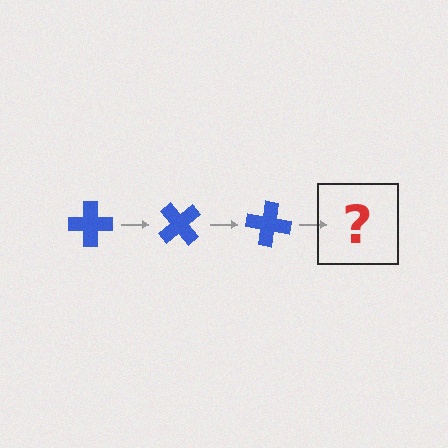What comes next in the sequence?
The next element should be a blue cross rotated 150 degrees.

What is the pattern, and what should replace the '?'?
The pattern is that the cross rotates 50 degrees each step. The '?' should be a blue cross rotated 150 degrees.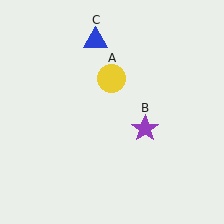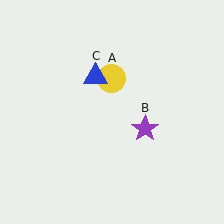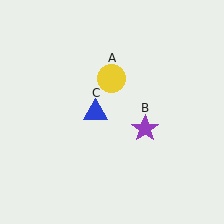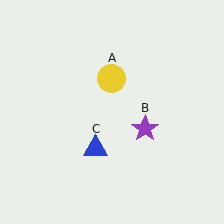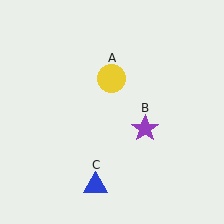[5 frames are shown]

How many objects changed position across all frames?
1 object changed position: blue triangle (object C).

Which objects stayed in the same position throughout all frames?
Yellow circle (object A) and purple star (object B) remained stationary.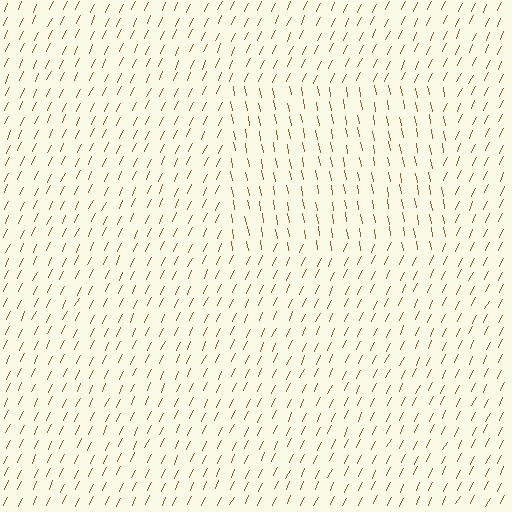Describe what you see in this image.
The image is filled with small brown line segments. A rectangle region in the image has lines oriented differently from the surrounding lines, creating a visible texture boundary.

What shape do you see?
I see a rectangle.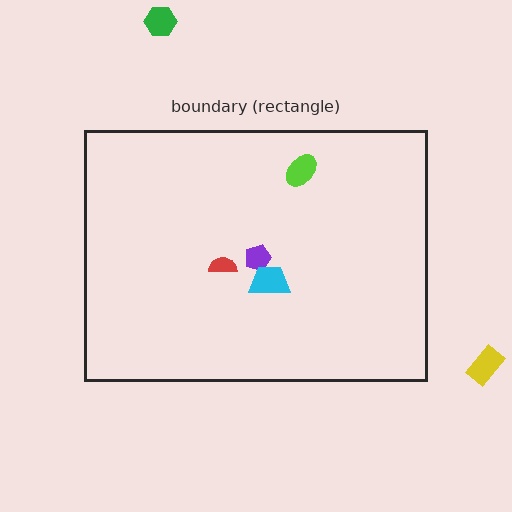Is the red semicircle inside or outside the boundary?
Inside.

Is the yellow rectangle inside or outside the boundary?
Outside.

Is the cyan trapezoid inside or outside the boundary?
Inside.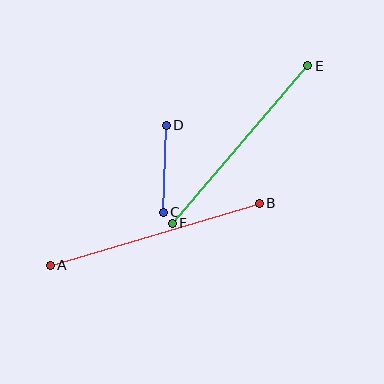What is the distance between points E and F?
The distance is approximately 208 pixels.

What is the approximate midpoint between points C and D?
The midpoint is at approximately (165, 169) pixels.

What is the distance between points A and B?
The distance is approximately 218 pixels.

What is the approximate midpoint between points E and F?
The midpoint is at approximately (240, 145) pixels.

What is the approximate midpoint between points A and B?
The midpoint is at approximately (155, 234) pixels.